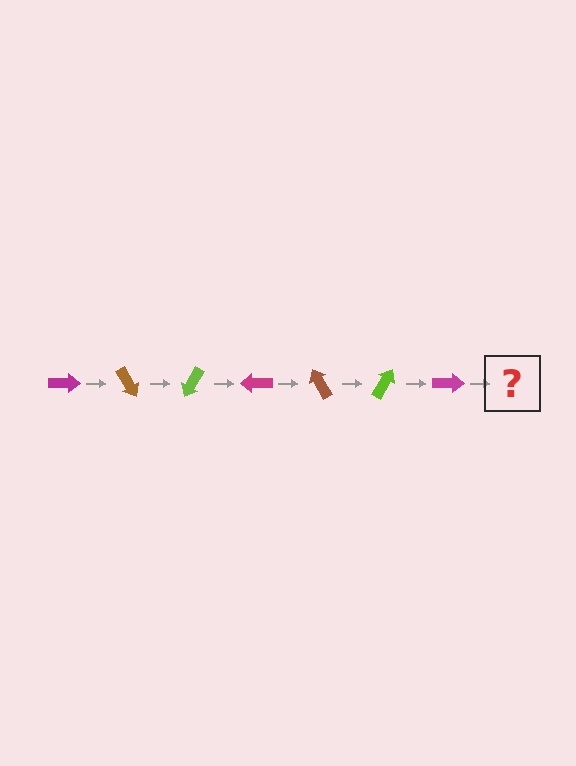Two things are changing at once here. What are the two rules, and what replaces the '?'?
The two rules are that it rotates 60 degrees each step and the color cycles through magenta, brown, and lime. The '?' should be a brown arrow, rotated 420 degrees from the start.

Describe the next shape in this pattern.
It should be a brown arrow, rotated 420 degrees from the start.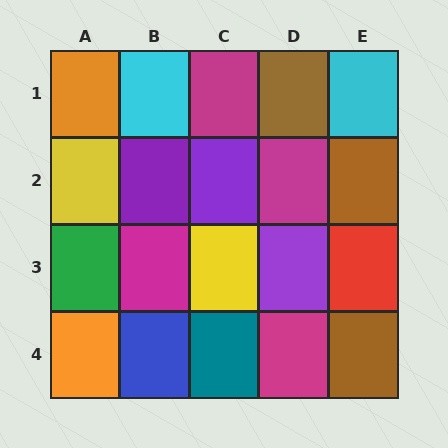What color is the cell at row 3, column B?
Magenta.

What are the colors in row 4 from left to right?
Orange, blue, teal, magenta, brown.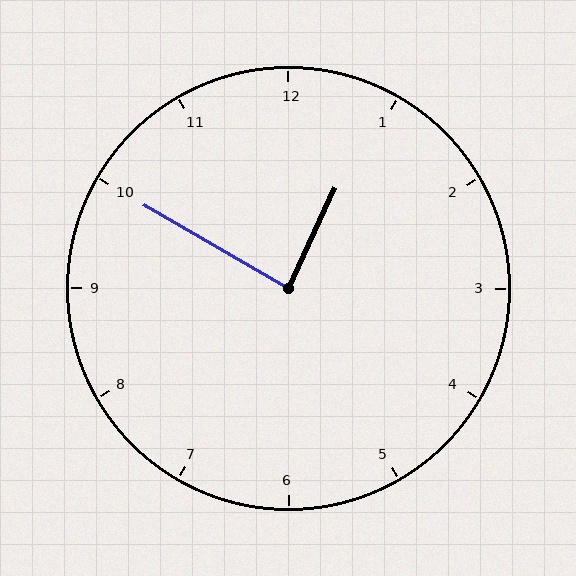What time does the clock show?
12:50.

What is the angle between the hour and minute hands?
Approximately 85 degrees.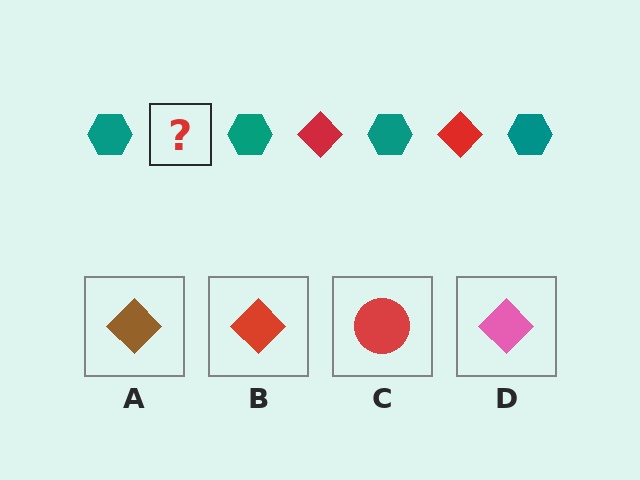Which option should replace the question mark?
Option B.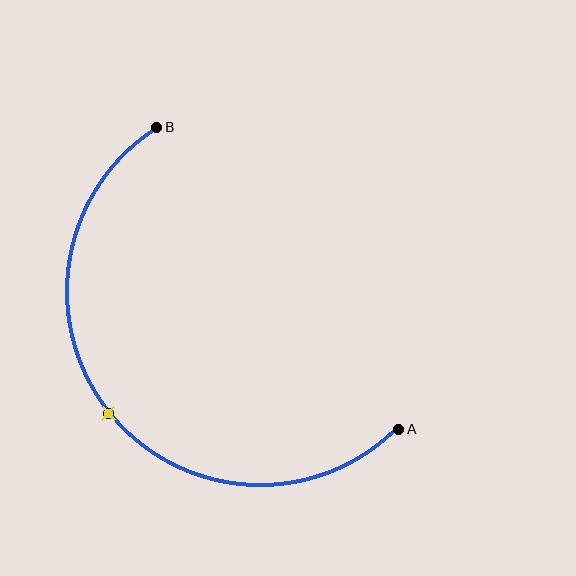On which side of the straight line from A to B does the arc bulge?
The arc bulges below and to the left of the straight line connecting A and B.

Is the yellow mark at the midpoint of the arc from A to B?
Yes. The yellow mark lies on the arc at equal arc-length from both A and B — it is the arc midpoint.